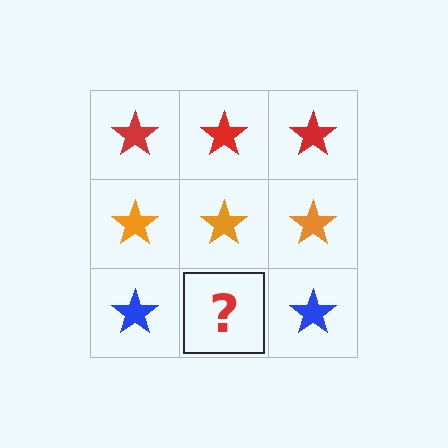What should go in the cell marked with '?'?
The missing cell should contain a blue star.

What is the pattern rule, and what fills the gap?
The rule is that each row has a consistent color. The gap should be filled with a blue star.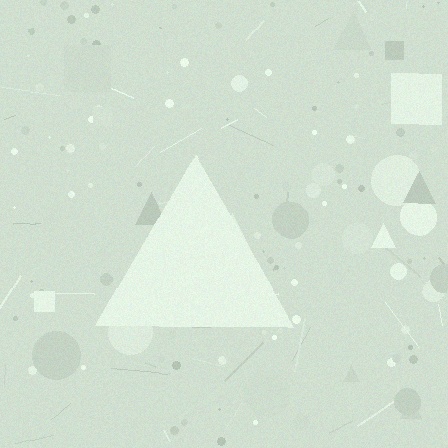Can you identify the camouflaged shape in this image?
The camouflaged shape is a triangle.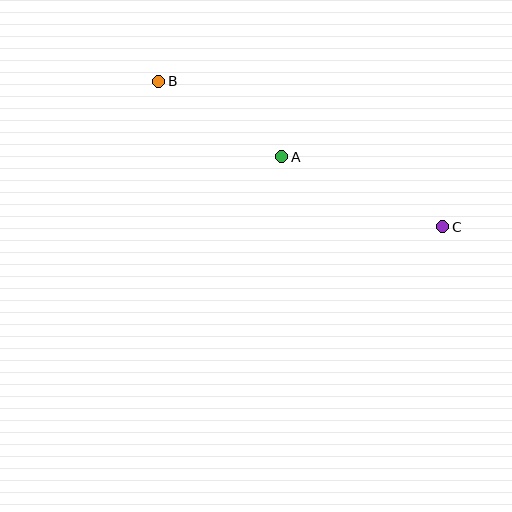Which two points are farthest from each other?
Points B and C are farthest from each other.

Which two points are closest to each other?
Points A and B are closest to each other.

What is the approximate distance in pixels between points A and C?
The distance between A and C is approximately 176 pixels.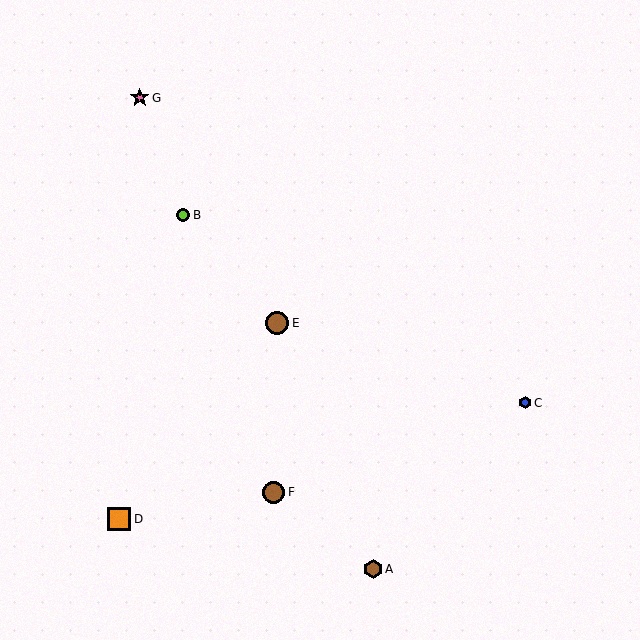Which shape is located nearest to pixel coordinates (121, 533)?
The orange square (labeled D) at (119, 519) is nearest to that location.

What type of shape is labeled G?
Shape G is a pink star.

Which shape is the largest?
The orange square (labeled D) is the largest.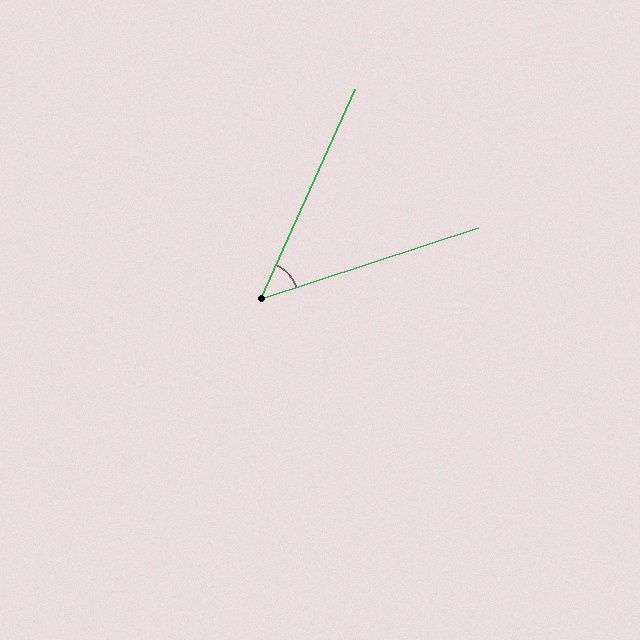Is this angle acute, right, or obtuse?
It is acute.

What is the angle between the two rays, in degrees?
Approximately 48 degrees.